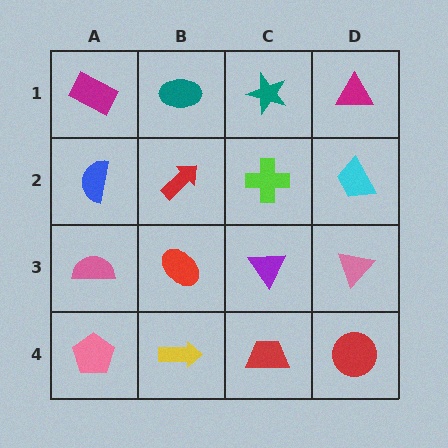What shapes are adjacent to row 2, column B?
A teal ellipse (row 1, column B), a red ellipse (row 3, column B), a blue semicircle (row 2, column A), a lime cross (row 2, column C).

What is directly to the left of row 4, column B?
A pink pentagon.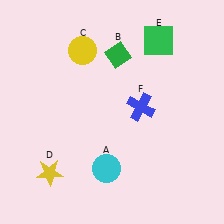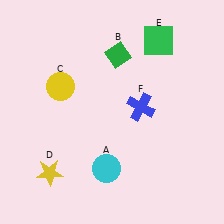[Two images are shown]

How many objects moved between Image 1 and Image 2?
1 object moved between the two images.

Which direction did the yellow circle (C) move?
The yellow circle (C) moved down.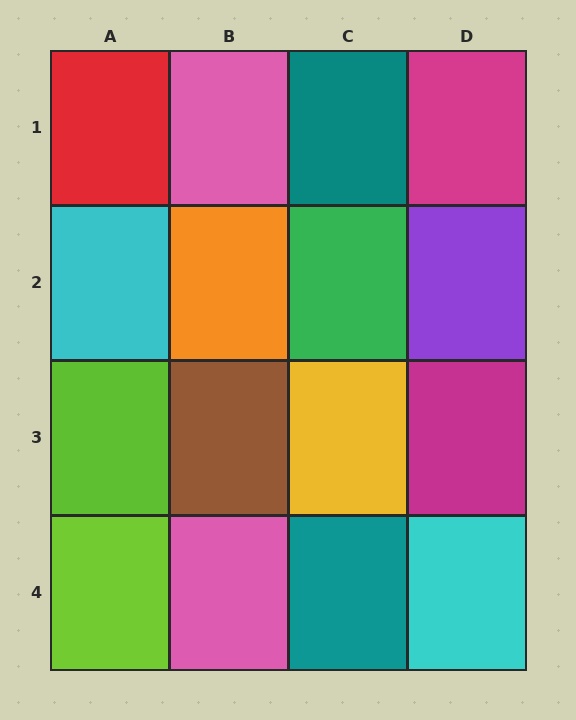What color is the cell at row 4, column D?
Cyan.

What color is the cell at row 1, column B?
Pink.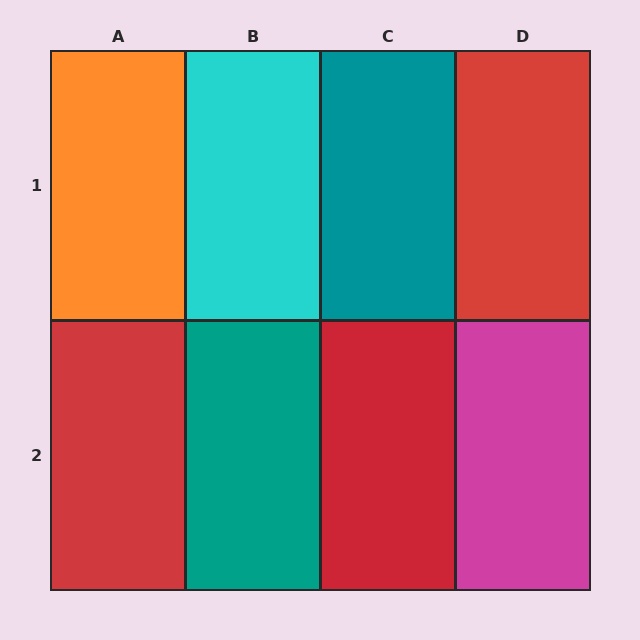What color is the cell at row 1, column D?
Red.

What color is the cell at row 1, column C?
Teal.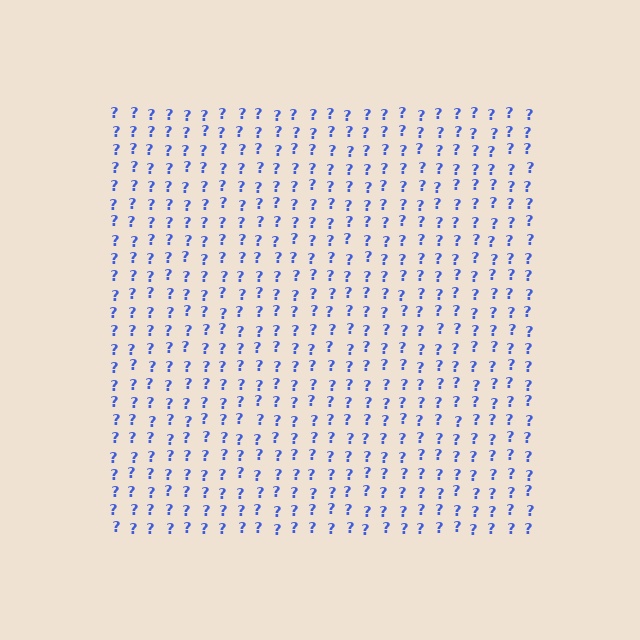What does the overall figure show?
The overall figure shows a square.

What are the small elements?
The small elements are question marks.